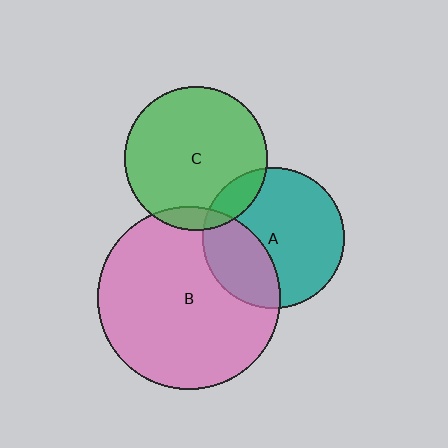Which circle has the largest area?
Circle B (pink).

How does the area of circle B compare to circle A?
Approximately 1.7 times.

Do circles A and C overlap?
Yes.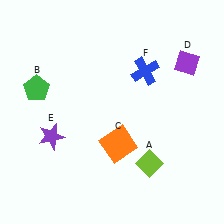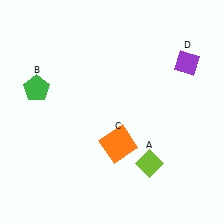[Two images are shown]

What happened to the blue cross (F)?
The blue cross (F) was removed in Image 2. It was in the top-right area of Image 1.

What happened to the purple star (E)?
The purple star (E) was removed in Image 2. It was in the bottom-left area of Image 1.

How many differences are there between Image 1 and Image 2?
There are 2 differences between the two images.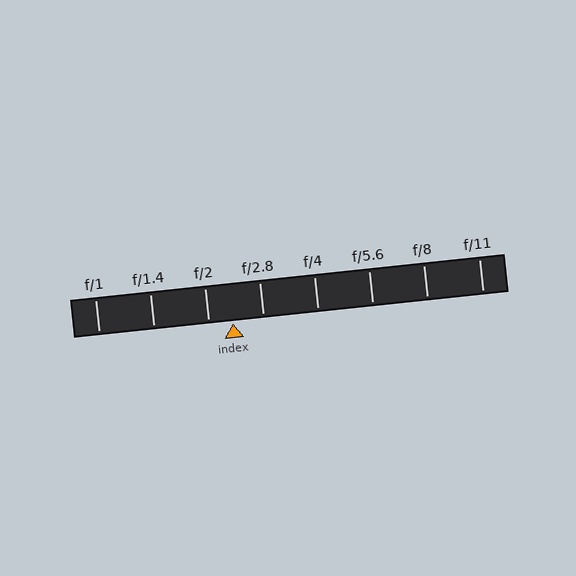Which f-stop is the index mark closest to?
The index mark is closest to f/2.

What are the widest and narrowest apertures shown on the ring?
The widest aperture shown is f/1 and the narrowest is f/11.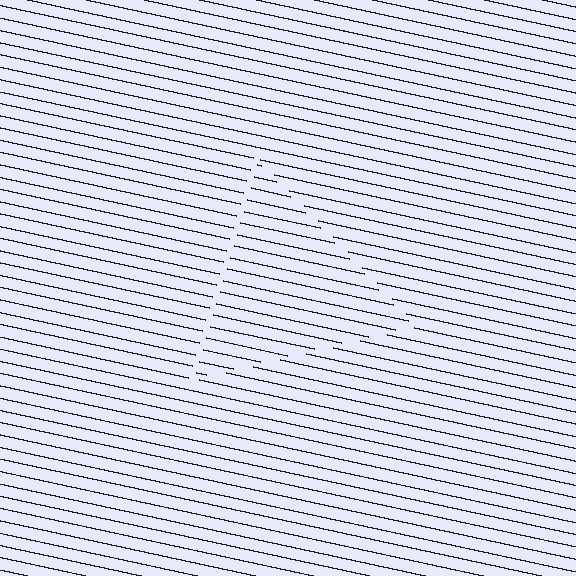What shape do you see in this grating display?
An illusory triangle. The interior of the shape contains the same grating, shifted by half a period — the contour is defined by the phase discontinuity where line-ends from the inner and outer gratings abut.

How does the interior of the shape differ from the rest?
The interior of the shape contains the same grating, shifted by half a period — the contour is defined by the phase discontinuity where line-ends from the inner and outer gratings abut.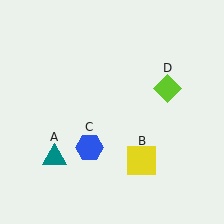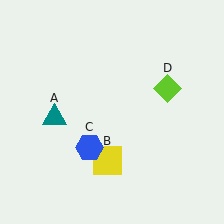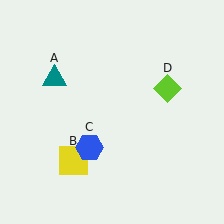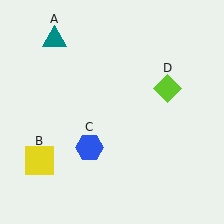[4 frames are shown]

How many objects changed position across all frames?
2 objects changed position: teal triangle (object A), yellow square (object B).